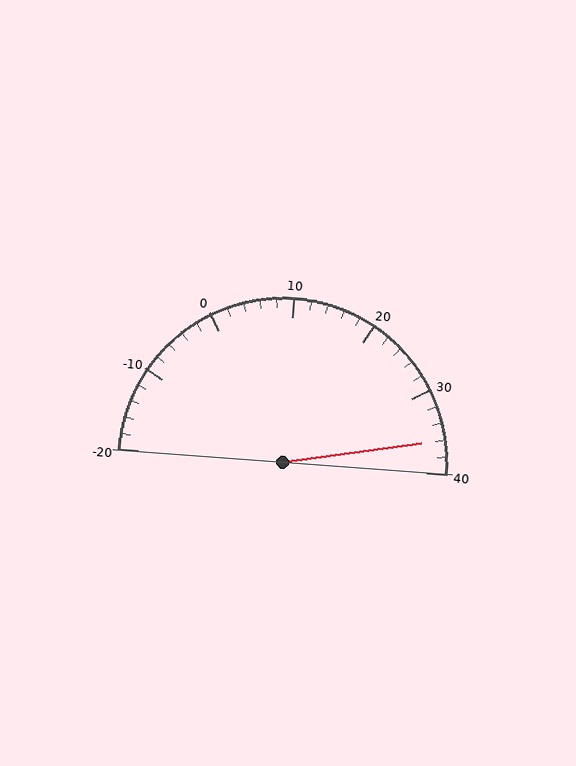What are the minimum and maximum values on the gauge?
The gauge ranges from -20 to 40.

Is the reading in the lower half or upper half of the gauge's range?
The reading is in the upper half of the range (-20 to 40).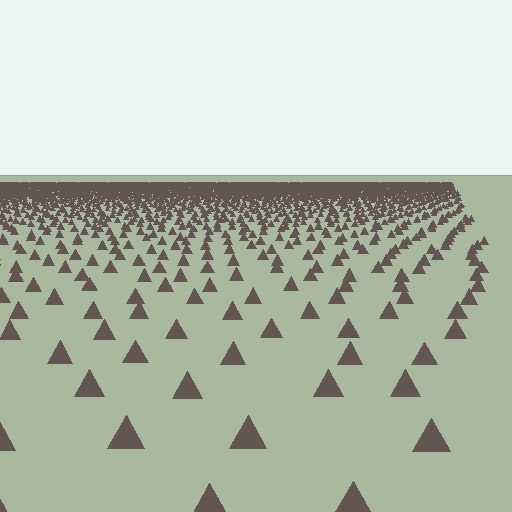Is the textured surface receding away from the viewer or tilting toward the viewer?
The surface is receding away from the viewer. Texture elements get smaller and denser toward the top.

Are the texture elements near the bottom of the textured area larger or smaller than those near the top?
Larger. Near the bottom, elements are closer to the viewer and appear at a bigger on-screen size.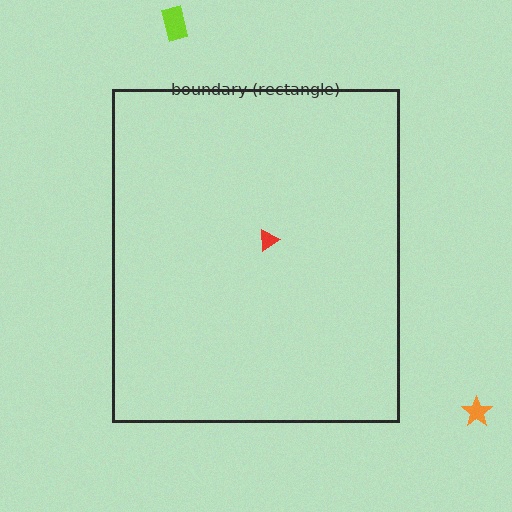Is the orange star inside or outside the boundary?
Outside.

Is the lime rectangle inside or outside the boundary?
Outside.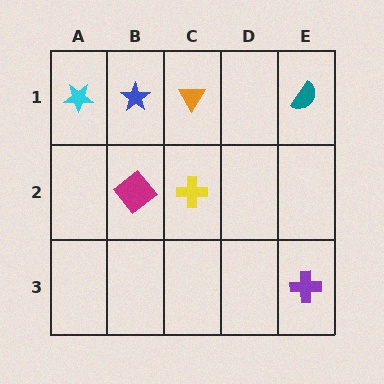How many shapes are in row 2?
2 shapes.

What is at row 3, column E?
A purple cross.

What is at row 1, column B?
A blue star.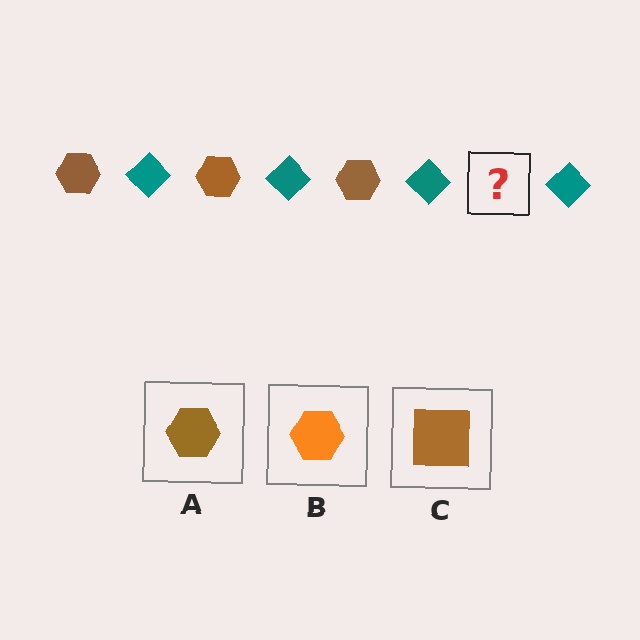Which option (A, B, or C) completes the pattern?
A.